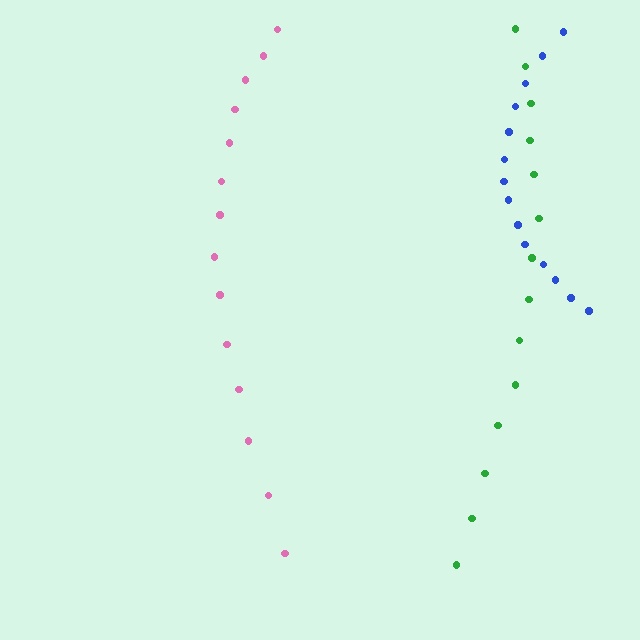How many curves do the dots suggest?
There are 3 distinct paths.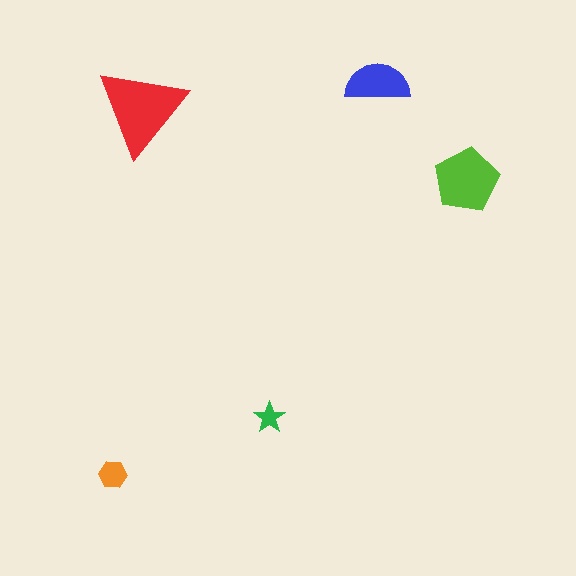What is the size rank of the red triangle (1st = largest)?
1st.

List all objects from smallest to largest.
The green star, the orange hexagon, the blue semicircle, the lime pentagon, the red triangle.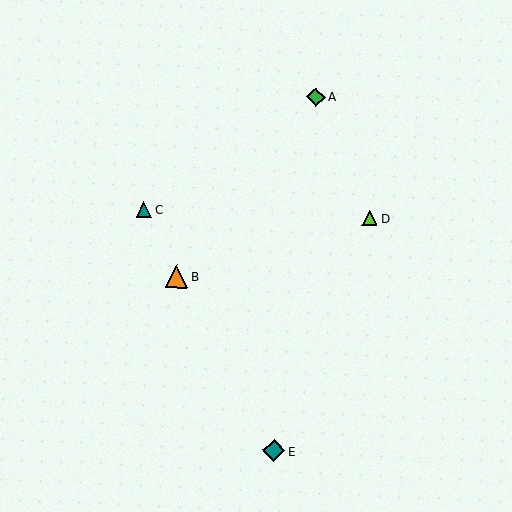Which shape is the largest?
The orange triangle (labeled B) is the largest.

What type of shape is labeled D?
Shape D is a lime triangle.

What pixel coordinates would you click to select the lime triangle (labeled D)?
Click at (370, 218) to select the lime triangle D.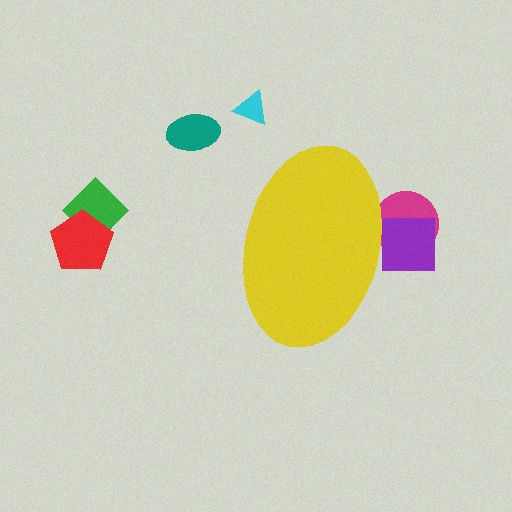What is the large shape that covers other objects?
A yellow ellipse.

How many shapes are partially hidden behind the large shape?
2 shapes are partially hidden.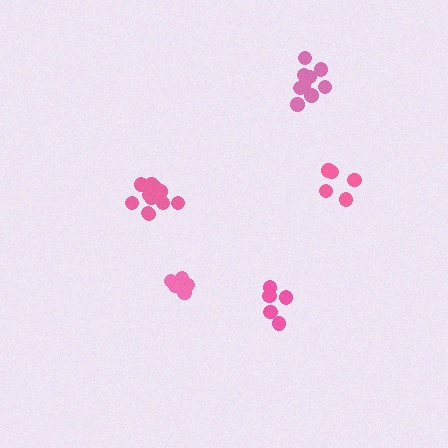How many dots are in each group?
Group 1: 5 dots, Group 2: 11 dots, Group 3: 5 dots, Group 4: 5 dots, Group 5: 9 dots (35 total).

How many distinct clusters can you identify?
There are 5 distinct clusters.